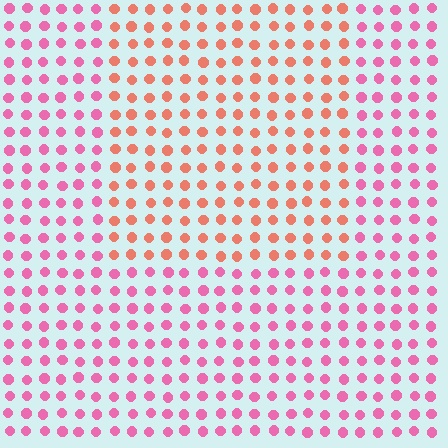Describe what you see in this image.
The image is filled with small pink elements in a uniform arrangement. A rectangle-shaped region is visible where the elements are tinted to a slightly different hue, forming a subtle color boundary.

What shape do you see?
I see a rectangle.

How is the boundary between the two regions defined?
The boundary is defined purely by a slight shift in hue (about 40 degrees). Spacing, size, and orientation are identical on both sides.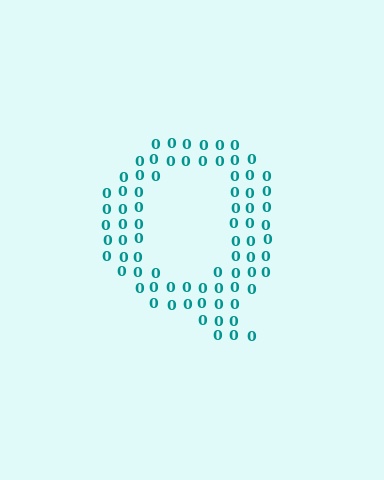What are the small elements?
The small elements are digit 0's.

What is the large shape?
The large shape is the letter Q.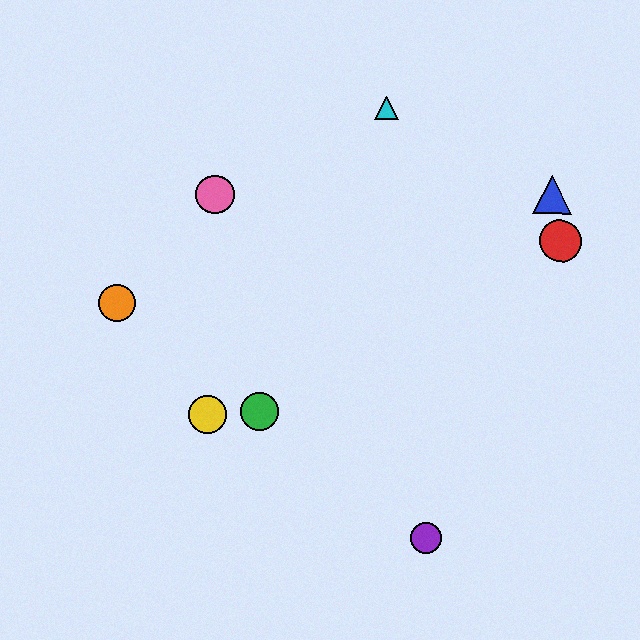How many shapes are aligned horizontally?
2 shapes (the blue triangle, the pink circle) are aligned horizontally.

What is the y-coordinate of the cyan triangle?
The cyan triangle is at y≈108.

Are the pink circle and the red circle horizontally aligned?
No, the pink circle is at y≈194 and the red circle is at y≈241.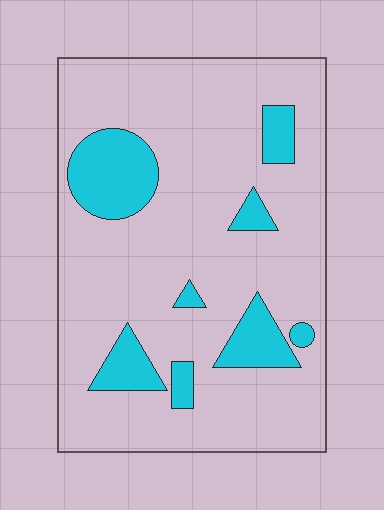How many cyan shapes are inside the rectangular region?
8.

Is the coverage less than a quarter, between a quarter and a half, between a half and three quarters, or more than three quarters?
Less than a quarter.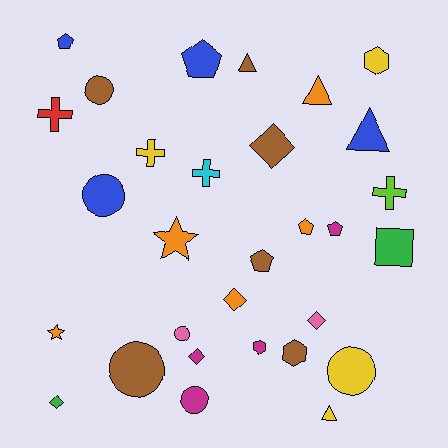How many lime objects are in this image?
There is 1 lime object.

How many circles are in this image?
There are 6 circles.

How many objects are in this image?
There are 30 objects.